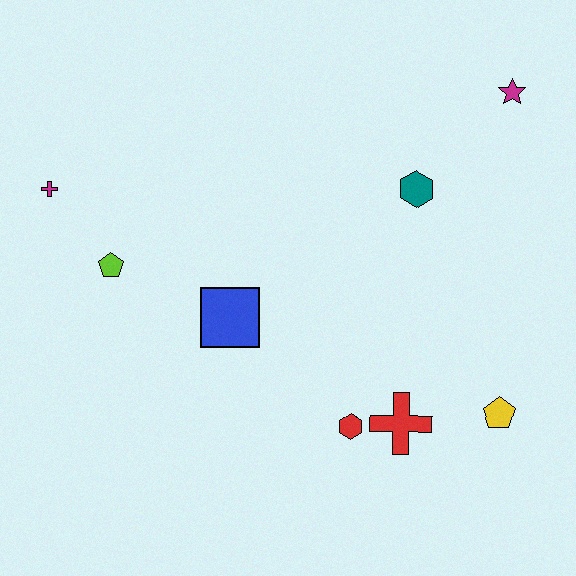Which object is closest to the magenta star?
The teal hexagon is closest to the magenta star.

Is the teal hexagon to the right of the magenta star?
No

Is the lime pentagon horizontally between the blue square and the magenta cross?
Yes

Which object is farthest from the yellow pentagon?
The magenta cross is farthest from the yellow pentagon.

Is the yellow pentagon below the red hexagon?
No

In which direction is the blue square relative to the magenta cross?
The blue square is to the right of the magenta cross.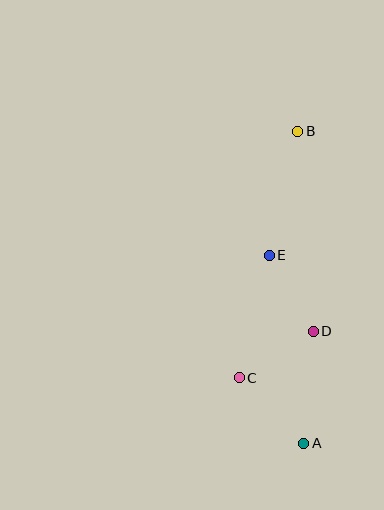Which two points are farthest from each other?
Points A and B are farthest from each other.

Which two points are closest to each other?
Points D and E are closest to each other.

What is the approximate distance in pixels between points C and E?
The distance between C and E is approximately 126 pixels.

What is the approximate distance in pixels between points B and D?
The distance between B and D is approximately 201 pixels.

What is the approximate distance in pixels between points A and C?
The distance between A and C is approximately 92 pixels.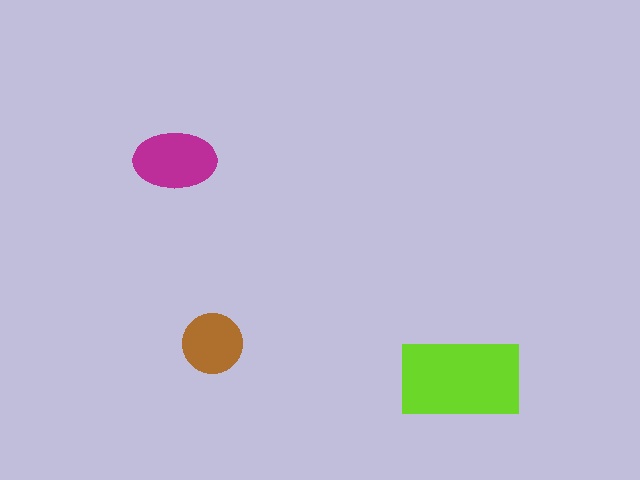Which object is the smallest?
The brown circle.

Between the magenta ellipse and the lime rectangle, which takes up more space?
The lime rectangle.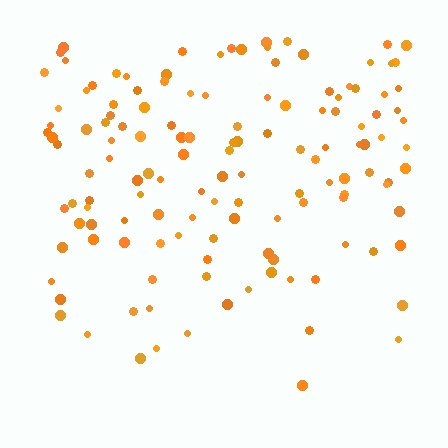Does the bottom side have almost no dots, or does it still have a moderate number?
Still a moderate number, just noticeably fewer than the top.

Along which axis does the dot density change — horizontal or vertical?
Vertical.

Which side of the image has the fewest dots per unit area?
The bottom.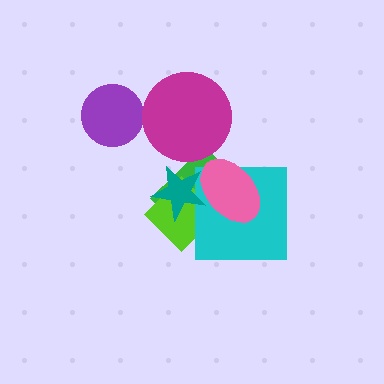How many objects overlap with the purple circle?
0 objects overlap with the purple circle.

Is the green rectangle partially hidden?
Yes, it is partially covered by another shape.